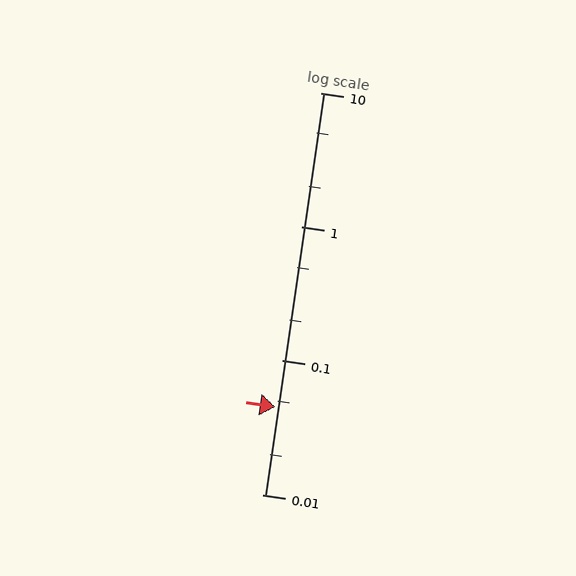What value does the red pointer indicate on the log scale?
The pointer indicates approximately 0.045.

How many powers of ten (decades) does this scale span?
The scale spans 3 decades, from 0.01 to 10.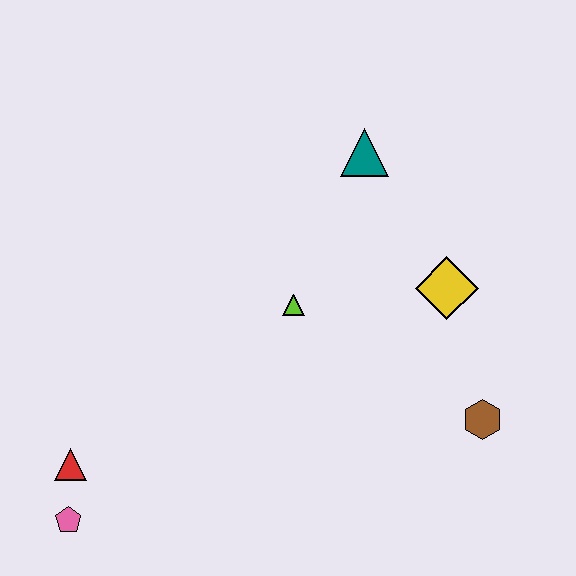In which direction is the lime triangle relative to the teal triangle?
The lime triangle is below the teal triangle.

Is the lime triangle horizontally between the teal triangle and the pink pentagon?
Yes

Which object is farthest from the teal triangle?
The pink pentagon is farthest from the teal triangle.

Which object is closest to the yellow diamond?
The brown hexagon is closest to the yellow diamond.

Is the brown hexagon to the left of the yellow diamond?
No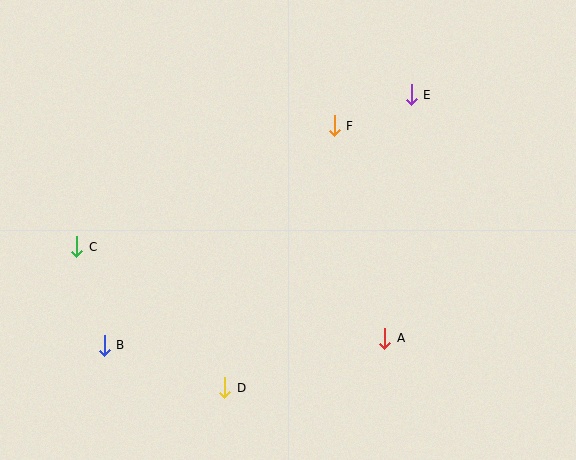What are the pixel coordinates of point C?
Point C is at (77, 247).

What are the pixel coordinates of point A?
Point A is at (385, 338).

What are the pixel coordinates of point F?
Point F is at (334, 126).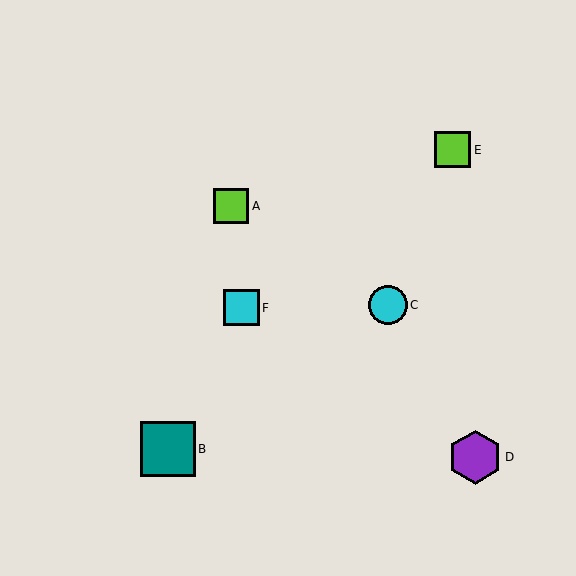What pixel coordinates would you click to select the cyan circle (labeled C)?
Click at (388, 305) to select the cyan circle C.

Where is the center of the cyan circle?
The center of the cyan circle is at (388, 305).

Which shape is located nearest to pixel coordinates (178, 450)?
The teal square (labeled B) at (168, 449) is nearest to that location.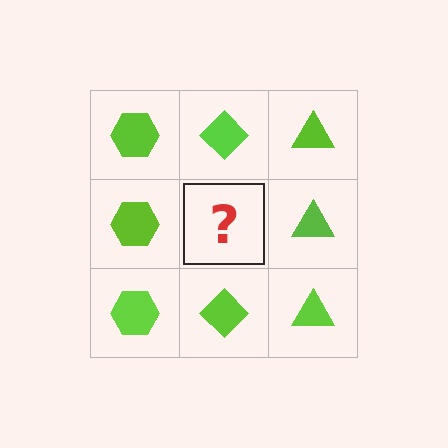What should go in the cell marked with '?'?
The missing cell should contain a lime diamond.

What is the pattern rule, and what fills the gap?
The rule is that each column has a consistent shape. The gap should be filled with a lime diamond.